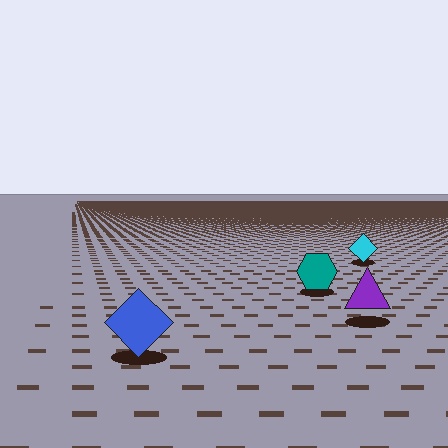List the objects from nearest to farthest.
From nearest to farthest: the blue diamond, the purple triangle, the teal hexagon, the cyan diamond.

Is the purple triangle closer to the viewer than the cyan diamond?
Yes. The purple triangle is closer — you can tell from the texture gradient: the ground texture is coarser near it.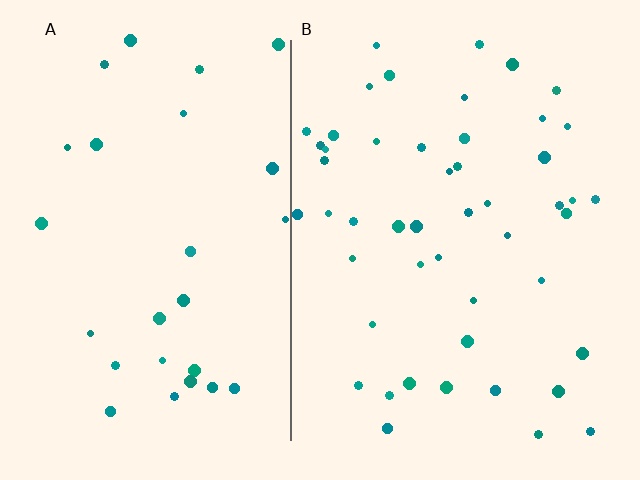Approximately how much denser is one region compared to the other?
Approximately 1.8× — region B over region A.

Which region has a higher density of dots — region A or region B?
B (the right).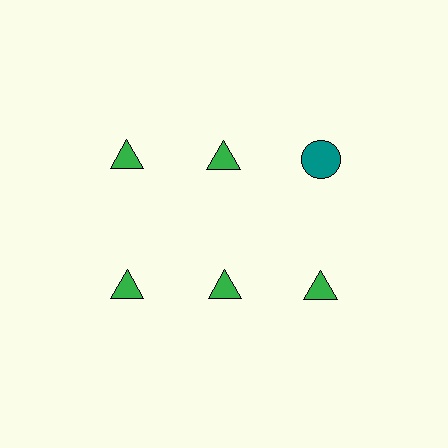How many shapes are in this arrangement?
There are 6 shapes arranged in a grid pattern.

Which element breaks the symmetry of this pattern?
The teal circle in the top row, center column breaks the symmetry. All other shapes are green triangles.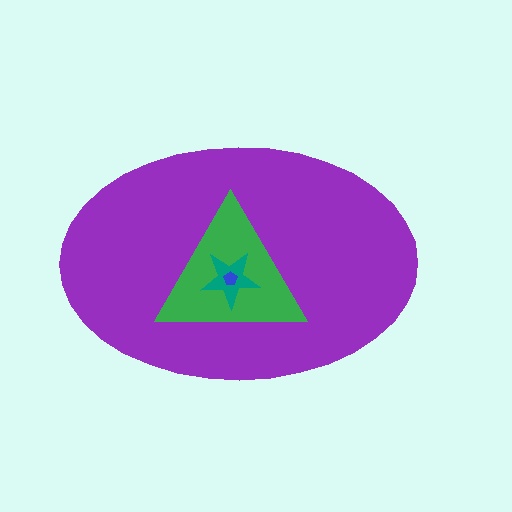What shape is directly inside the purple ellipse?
The green triangle.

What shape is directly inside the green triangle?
The teal star.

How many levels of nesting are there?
4.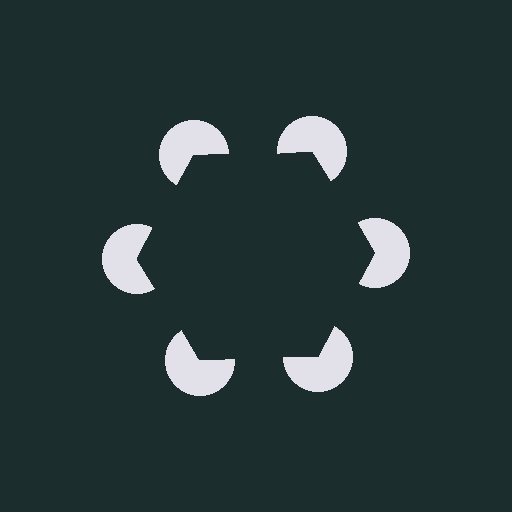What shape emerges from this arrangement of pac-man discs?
An illusory hexagon — its edges are inferred from the aligned wedge cuts in the pac-man discs, not physically drawn.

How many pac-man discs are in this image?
There are 6 — one at each vertex of the illusory hexagon.